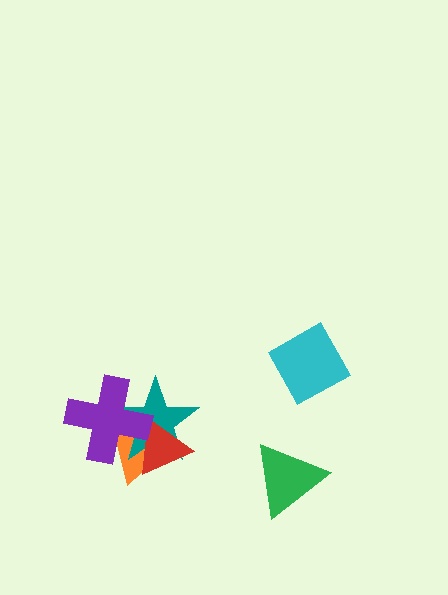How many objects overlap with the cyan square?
0 objects overlap with the cyan square.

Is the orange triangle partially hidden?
Yes, it is partially covered by another shape.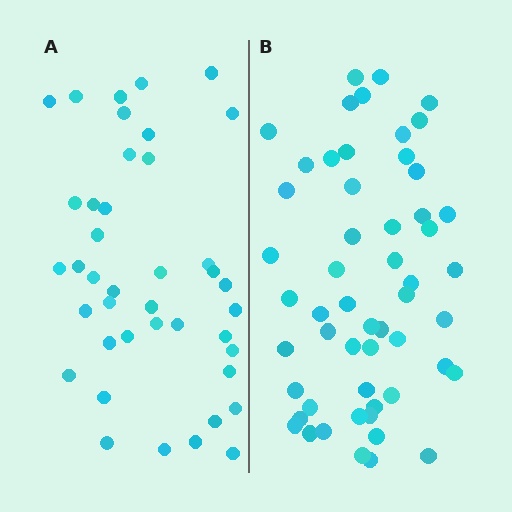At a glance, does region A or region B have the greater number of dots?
Region B (the right region) has more dots.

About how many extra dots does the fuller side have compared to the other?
Region B has approximately 15 more dots than region A.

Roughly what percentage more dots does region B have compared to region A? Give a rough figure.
About 30% more.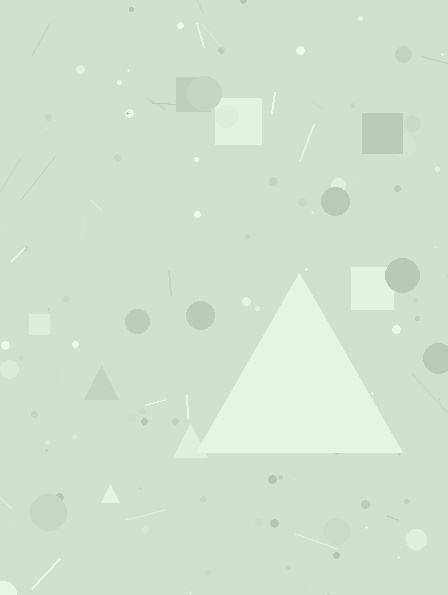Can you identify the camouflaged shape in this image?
The camouflaged shape is a triangle.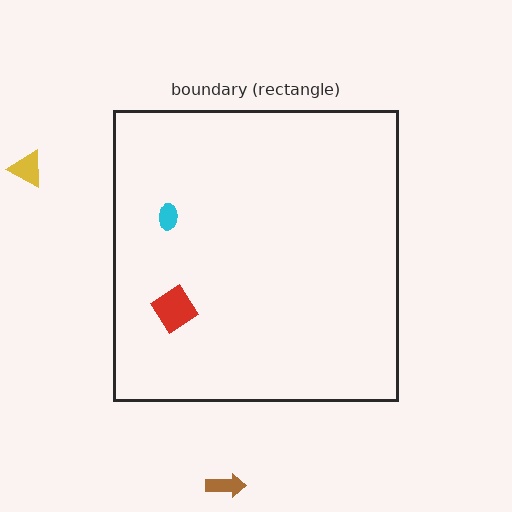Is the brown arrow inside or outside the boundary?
Outside.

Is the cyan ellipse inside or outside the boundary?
Inside.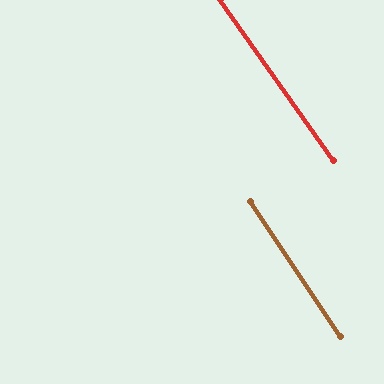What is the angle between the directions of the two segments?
Approximately 1 degree.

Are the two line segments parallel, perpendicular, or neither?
Parallel — their directions differ by only 1.5°.